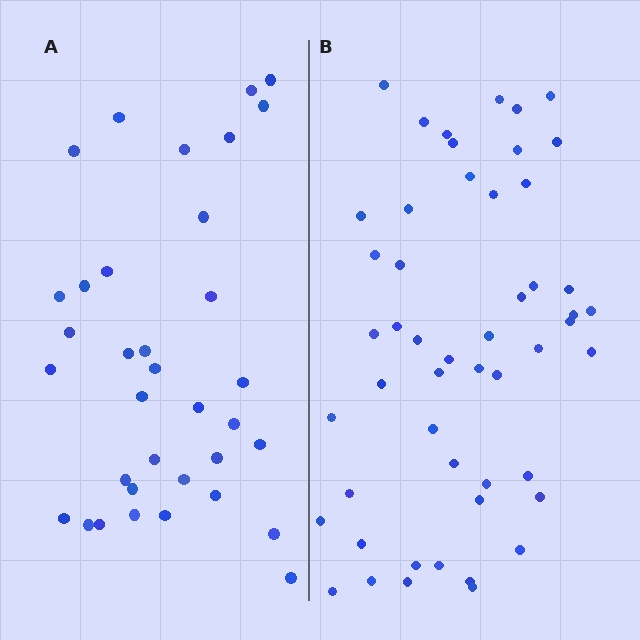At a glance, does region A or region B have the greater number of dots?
Region B (the right region) has more dots.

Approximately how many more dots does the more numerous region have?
Region B has approximately 15 more dots than region A.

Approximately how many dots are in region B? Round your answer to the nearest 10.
About 50 dots. (The exact count is 51, which rounds to 50.)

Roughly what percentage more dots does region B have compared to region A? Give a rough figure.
About 45% more.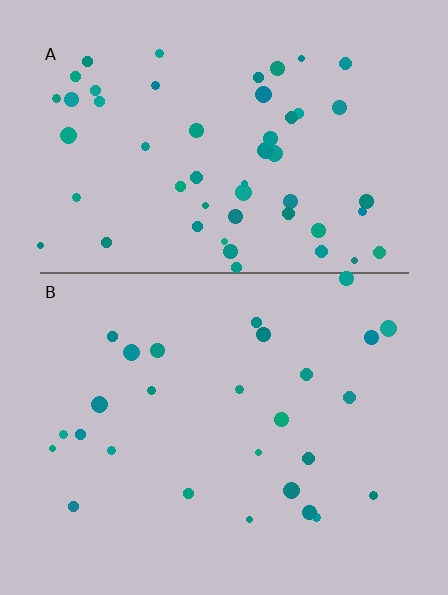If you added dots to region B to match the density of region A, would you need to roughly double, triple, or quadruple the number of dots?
Approximately double.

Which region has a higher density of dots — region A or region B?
A (the top).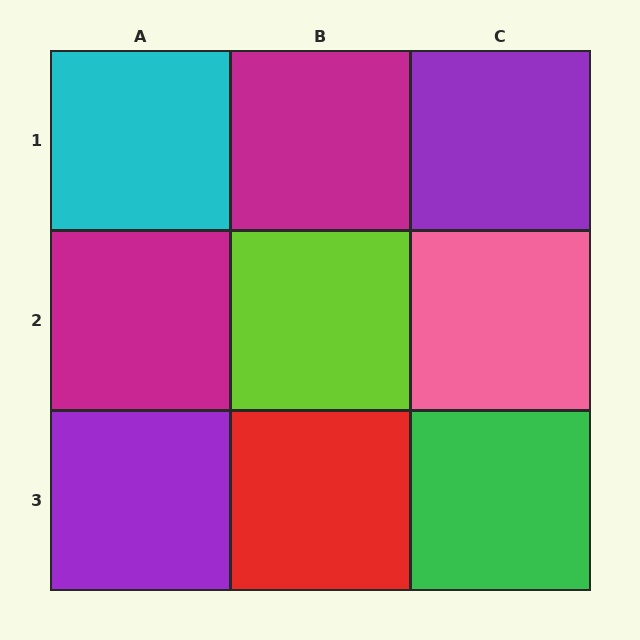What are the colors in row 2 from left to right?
Magenta, lime, pink.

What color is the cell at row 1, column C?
Purple.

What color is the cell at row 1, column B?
Magenta.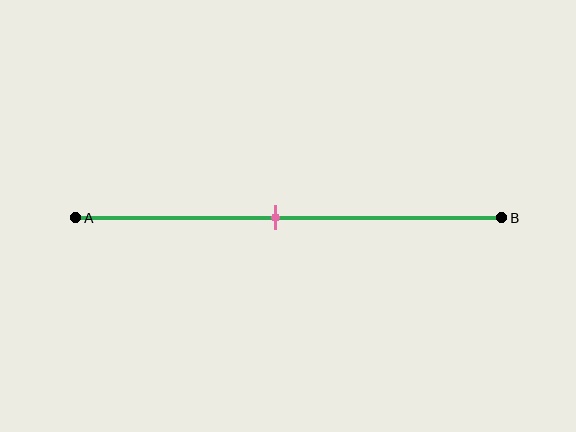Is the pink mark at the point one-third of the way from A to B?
No, the mark is at about 45% from A, not at the 33% one-third point.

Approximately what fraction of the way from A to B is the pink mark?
The pink mark is approximately 45% of the way from A to B.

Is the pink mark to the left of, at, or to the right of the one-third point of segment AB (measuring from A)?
The pink mark is to the right of the one-third point of segment AB.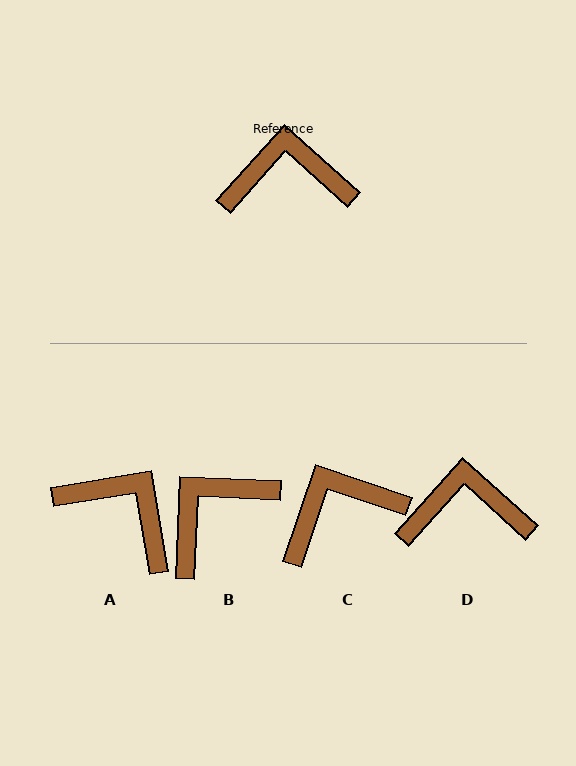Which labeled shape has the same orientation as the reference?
D.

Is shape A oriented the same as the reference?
No, it is off by about 38 degrees.